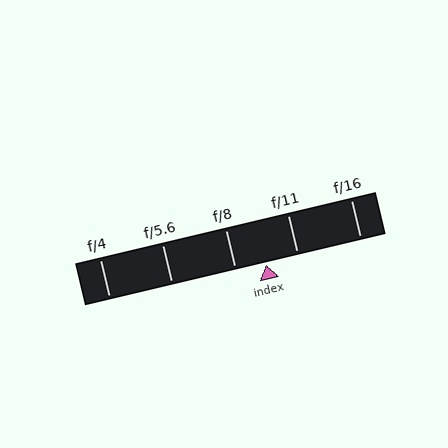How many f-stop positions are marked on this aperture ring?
There are 5 f-stop positions marked.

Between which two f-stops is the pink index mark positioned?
The index mark is between f/8 and f/11.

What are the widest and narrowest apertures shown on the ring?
The widest aperture shown is f/4 and the narrowest is f/16.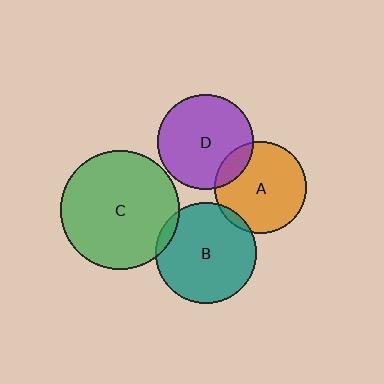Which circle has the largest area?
Circle C (green).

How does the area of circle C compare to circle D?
Approximately 1.5 times.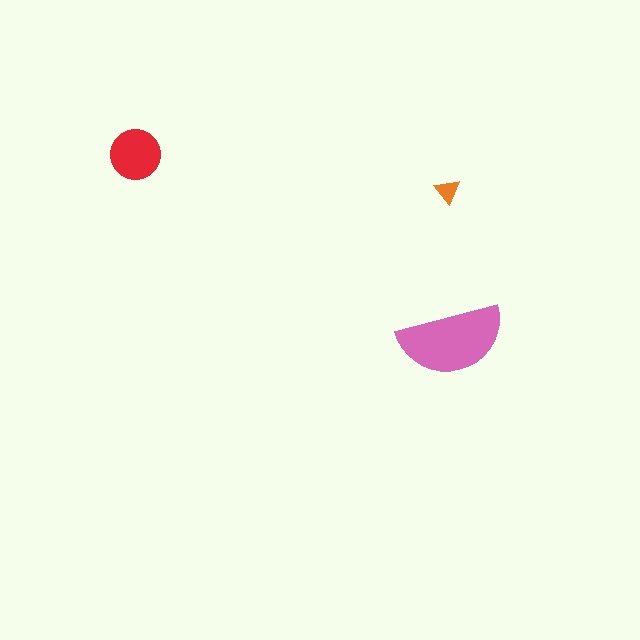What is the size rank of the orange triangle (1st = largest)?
3rd.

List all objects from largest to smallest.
The pink semicircle, the red circle, the orange triangle.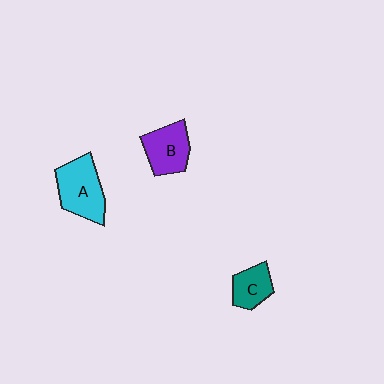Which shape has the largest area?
Shape A (cyan).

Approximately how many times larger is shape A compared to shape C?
Approximately 1.7 times.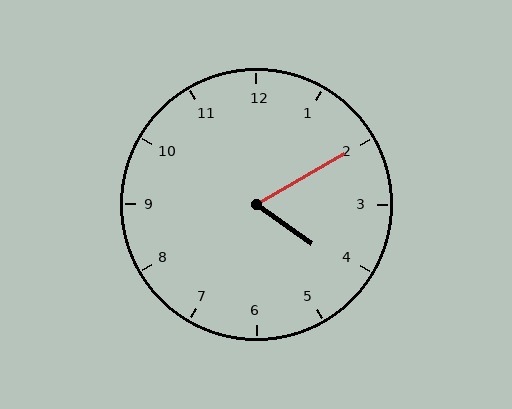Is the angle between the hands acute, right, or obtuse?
It is acute.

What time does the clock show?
4:10.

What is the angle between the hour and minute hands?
Approximately 65 degrees.